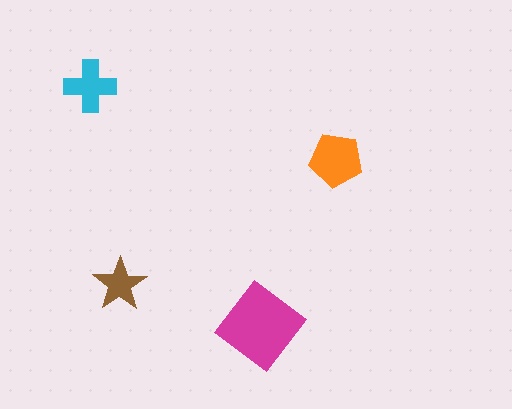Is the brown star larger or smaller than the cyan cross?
Smaller.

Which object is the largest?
The magenta diamond.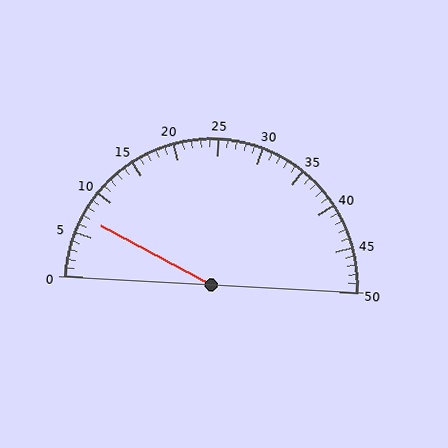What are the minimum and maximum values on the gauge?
The gauge ranges from 0 to 50.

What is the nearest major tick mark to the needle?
The nearest major tick mark is 5.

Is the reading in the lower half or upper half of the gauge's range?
The reading is in the lower half of the range (0 to 50).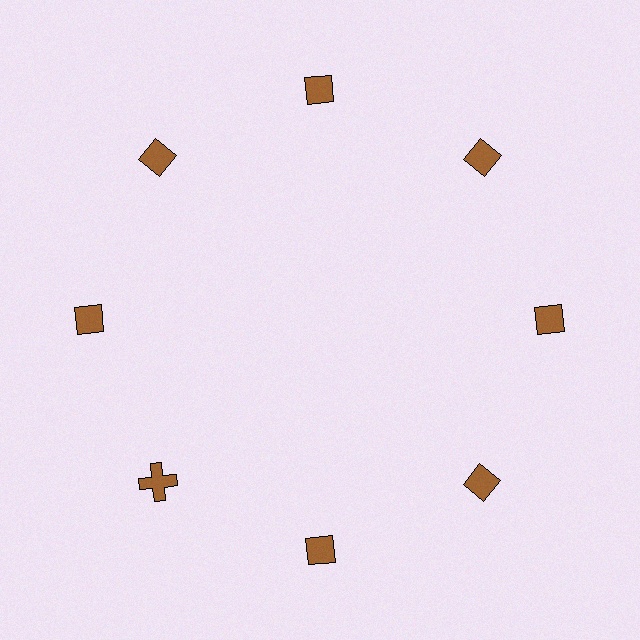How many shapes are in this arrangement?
There are 8 shapes arranged in a ring pattern.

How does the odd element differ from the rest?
It has a different shape: cross instead of diamond.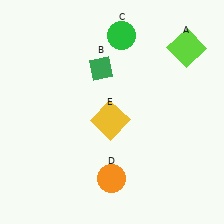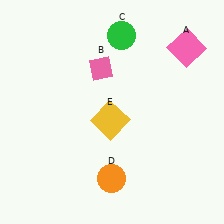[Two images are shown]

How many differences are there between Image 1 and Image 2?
There are 2 differences between the two images.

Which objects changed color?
A changed from lime to pink. B changed from green to pink.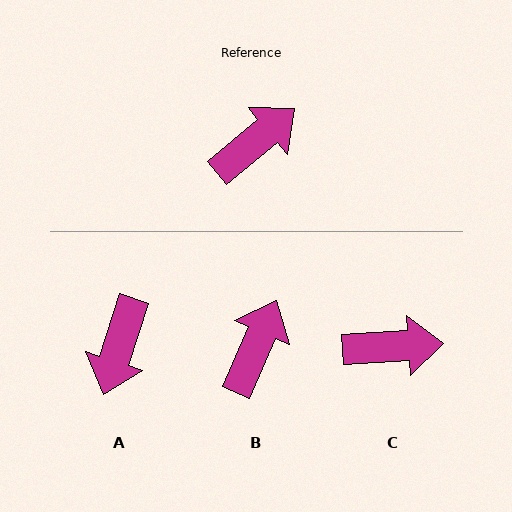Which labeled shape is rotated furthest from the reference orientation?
A, about 148 degrees away.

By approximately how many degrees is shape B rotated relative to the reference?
Approximately 27 degrees counter-clockwise.